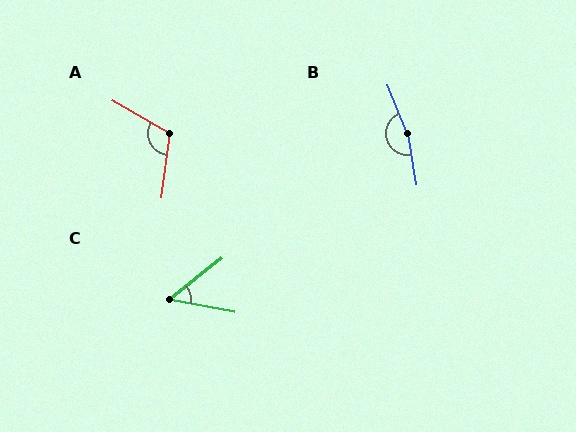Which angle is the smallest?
C, at approximately 48 degrees.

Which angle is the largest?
B, at approximately 168 degrees.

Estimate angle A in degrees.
Approximately 112 degrees.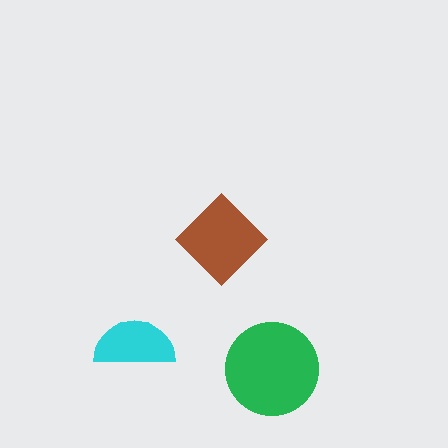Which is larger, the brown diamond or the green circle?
The green circle.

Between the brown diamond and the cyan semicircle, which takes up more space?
The brown diamond.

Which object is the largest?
The green circle.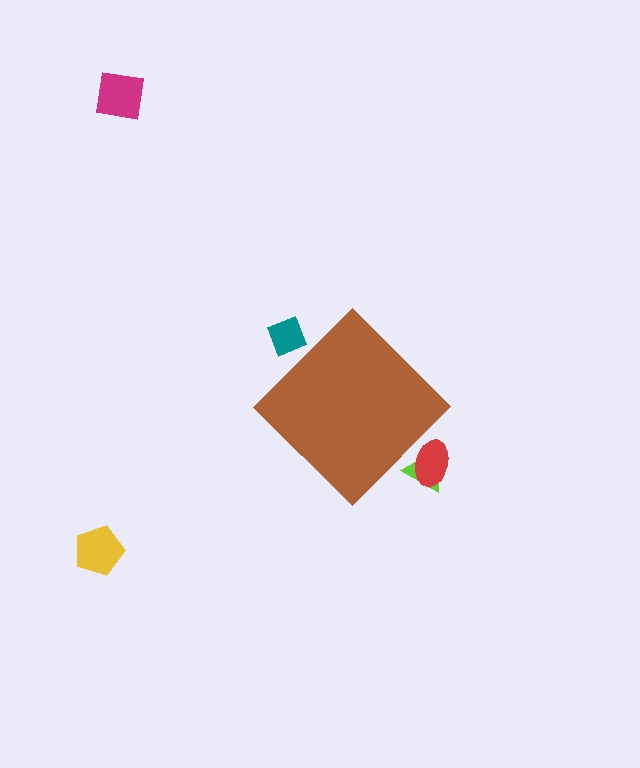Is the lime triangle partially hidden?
Yes, the lime triangle is partially hidden behind the brown diamond.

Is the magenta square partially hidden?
No, the magenta square is fully visible.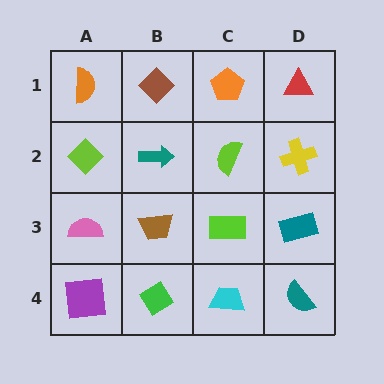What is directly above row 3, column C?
A lime semicircle.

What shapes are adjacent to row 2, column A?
An orange semicircle (row 1, column A), a pink semicircle (row 3, column A), a teal arrow (row 2, column B).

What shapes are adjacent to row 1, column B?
A teal arrow (row 2, column B), an orange semicircle (row 1, column A), an orange pentagon (row 1, column C).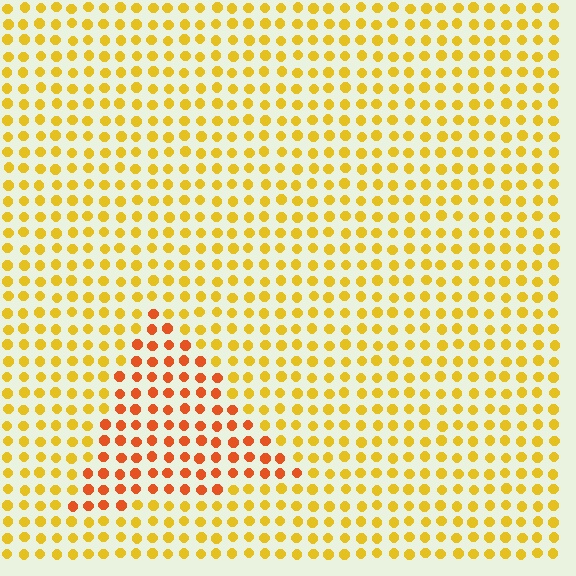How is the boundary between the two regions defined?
The boundary is defined purely by a slight shift in hue (about 34 degrees). Spacing, size, and orientation are identical on both sides.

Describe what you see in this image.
The image is filled with small yellow elements in a uniform arrangement. A triangle-shaped region is visible where the elements are tinted to a slightly different hue, forming a subtle color boundary.